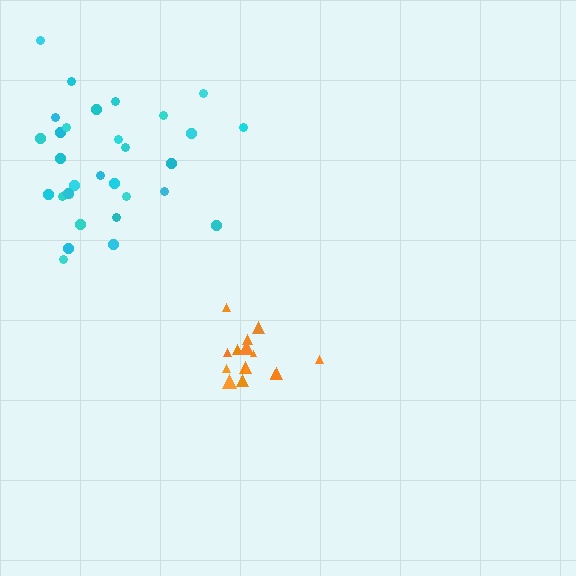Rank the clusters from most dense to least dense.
orange, cyan.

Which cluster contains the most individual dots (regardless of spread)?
Cyan (31).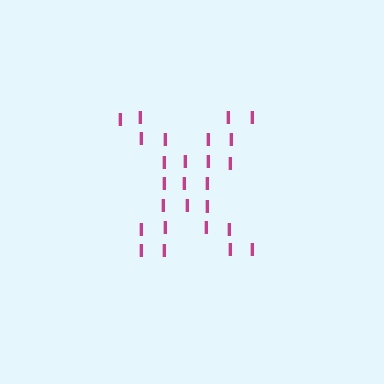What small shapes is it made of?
It is made of small letter I's.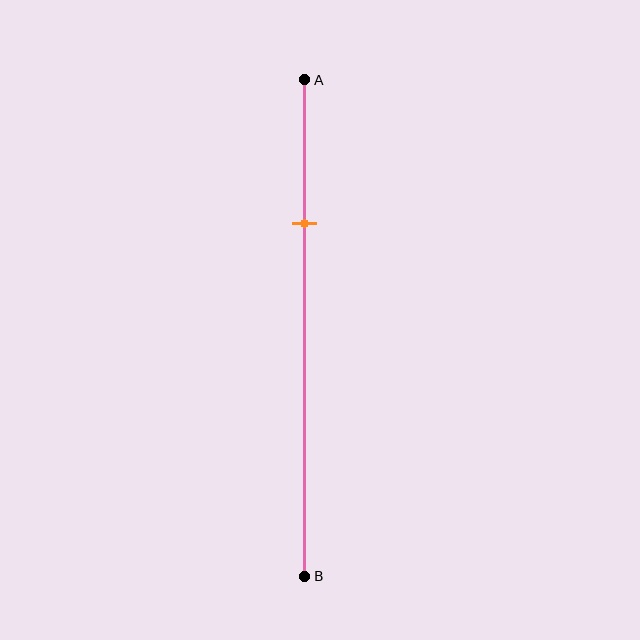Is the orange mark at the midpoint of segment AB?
No, the mark is at about 30% from A, not at the 50% midpoint.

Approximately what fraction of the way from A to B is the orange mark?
The orange mark is approximately 30% of the way from A to B.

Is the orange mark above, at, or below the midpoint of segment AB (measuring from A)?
The orange mark is above the midpoint of segment AB.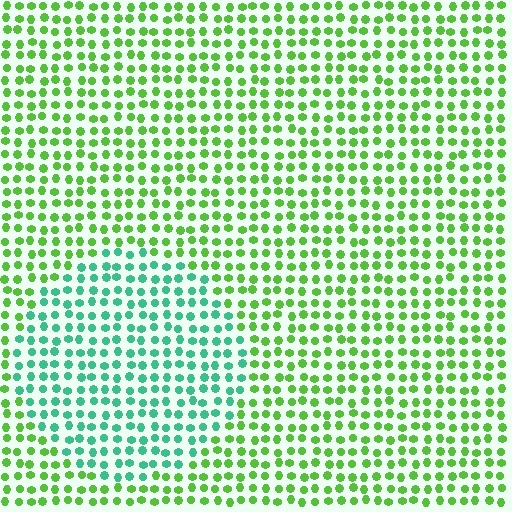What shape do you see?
I see a circle.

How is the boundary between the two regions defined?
The boundary is defined purely by a slight shift in hue (about 48 degrees). Spacing, size, and orientation are identical on both sides.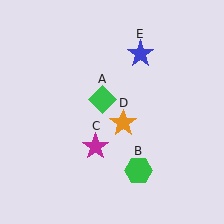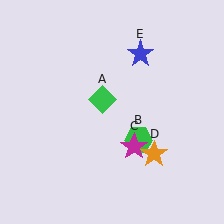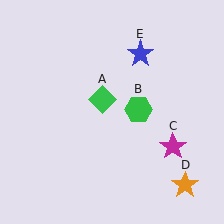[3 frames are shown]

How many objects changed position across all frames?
3 objects changed position: green hexagon (object B), magenta star (object C), orange star (object D).